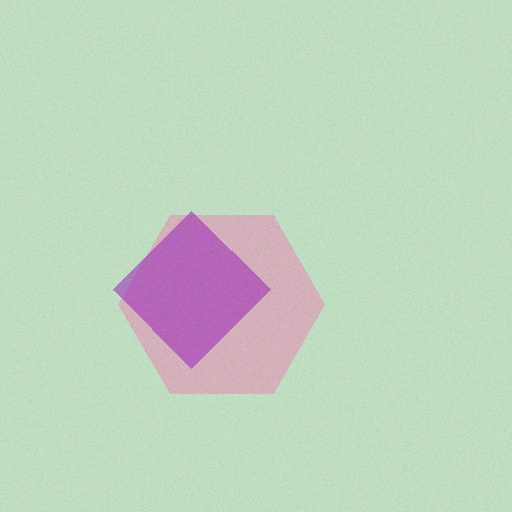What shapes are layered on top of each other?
The layered shapes are: a pink hexagon, a purple diamond.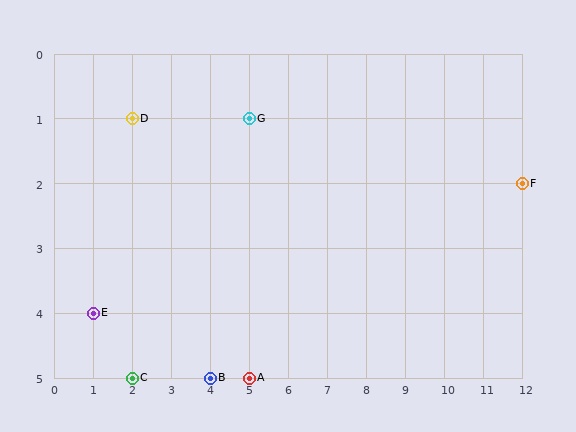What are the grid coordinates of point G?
Point G is at grid coordinates (5, 1).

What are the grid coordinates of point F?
Point F is at grid coordinates (12, 2).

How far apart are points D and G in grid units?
Points D and G are 3 columns apart.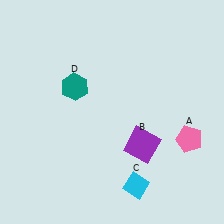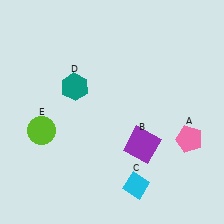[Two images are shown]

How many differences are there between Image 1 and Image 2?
There is 1 difference between the two images.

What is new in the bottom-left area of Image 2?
A lime circle (E) was added in the bottom-left area of Image 2.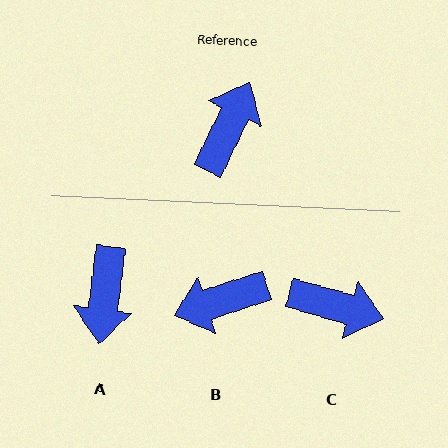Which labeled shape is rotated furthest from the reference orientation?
A, about 161 degrees away.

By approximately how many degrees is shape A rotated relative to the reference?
Approximately 161 degrees clockwise.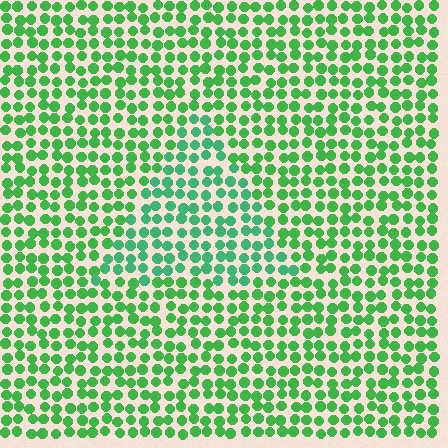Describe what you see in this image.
The image is filled with small green elements in a uniform arrangement. A triangle-shaped region is visible where the elements are tinted to a slightly different hue, forming a subtle color boundary.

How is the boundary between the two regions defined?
The boundary is defined purely by a slight shift in hue (about 22 degrees). Spacing, size, and orientation are identical on both sides.